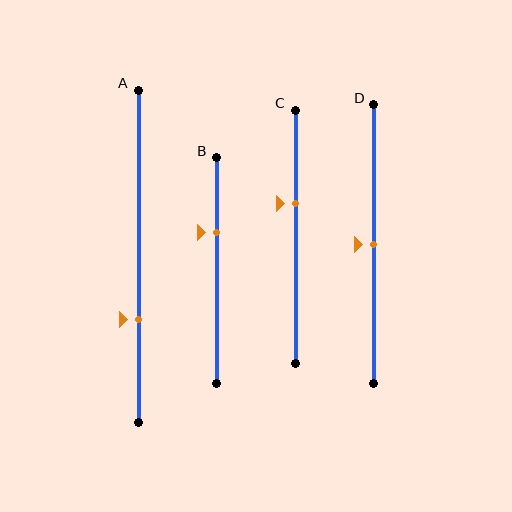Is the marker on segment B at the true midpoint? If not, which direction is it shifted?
No, the marker on segment B is shifted upward by about 17% of the segment length.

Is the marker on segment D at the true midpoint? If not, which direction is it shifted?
Yes, the marker on segment D is at the true midpoint.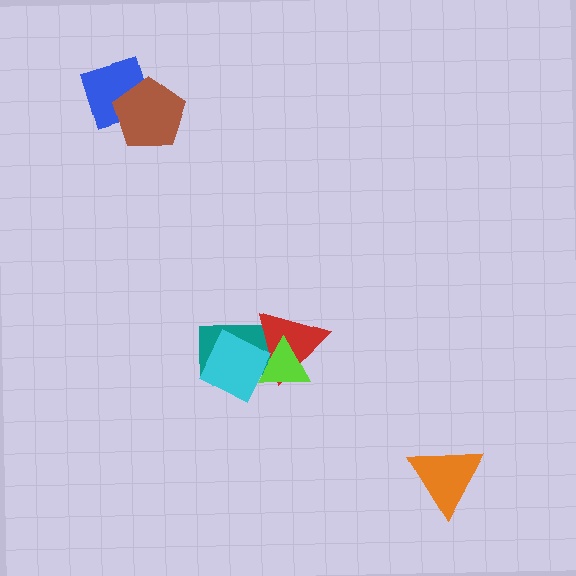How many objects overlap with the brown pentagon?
1 object overlaps with the brown pentagon.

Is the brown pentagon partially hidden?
No, no other shape covers it.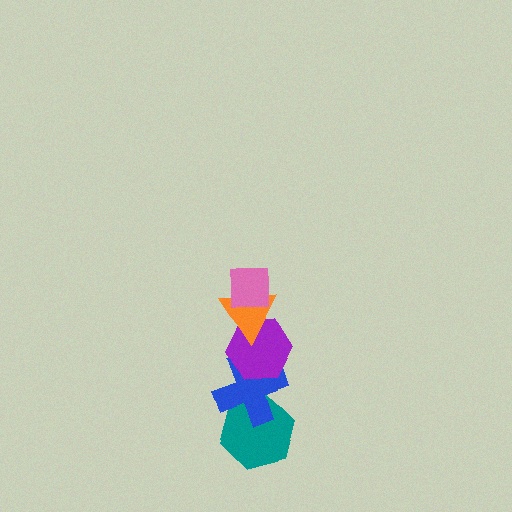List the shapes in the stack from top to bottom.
From top to bottom: the pink square, the orange triangle, the purple hexagon, the blue cross, the teal hexagon.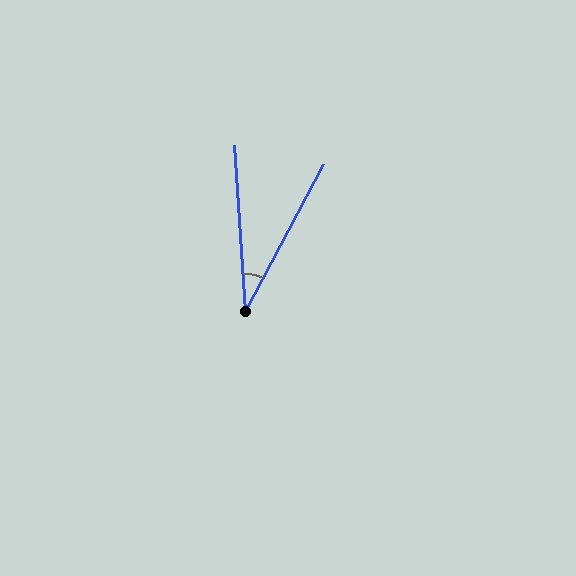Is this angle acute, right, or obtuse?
It is acute.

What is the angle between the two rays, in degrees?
Approximately 32 degrees.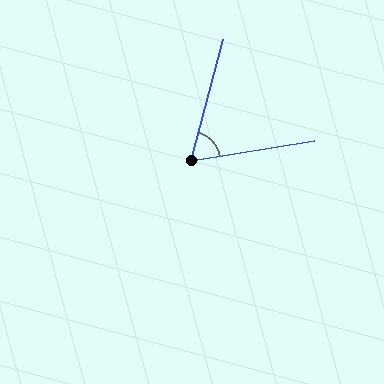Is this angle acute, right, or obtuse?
It is acute.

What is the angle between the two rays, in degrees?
Approximately 66 degrees.